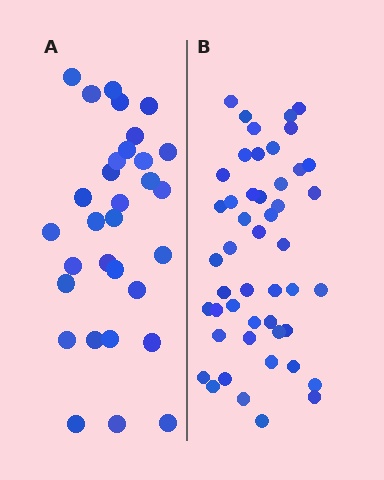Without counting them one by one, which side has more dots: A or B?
Region B (the right region) has more dots.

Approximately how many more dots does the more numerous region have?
Region B has approximately 15 more dots than region A.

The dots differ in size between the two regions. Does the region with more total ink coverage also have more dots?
No. Region A has more total ink coverage because its dots are larger, but region B actually contains more individual dots. Total area can be misleading — the number of items is what matters here.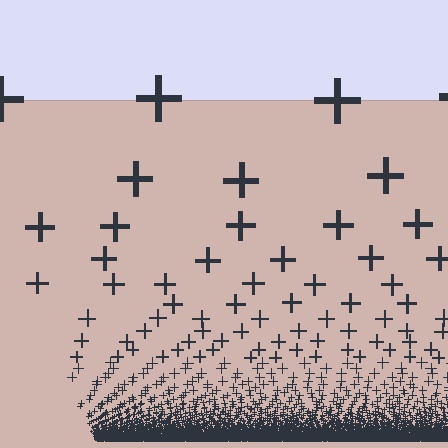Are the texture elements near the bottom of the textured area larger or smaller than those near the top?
Smaller. The gradient is inverted — elements near the bottom are smaller and denser.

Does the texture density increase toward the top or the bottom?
Density increases toward the bottom.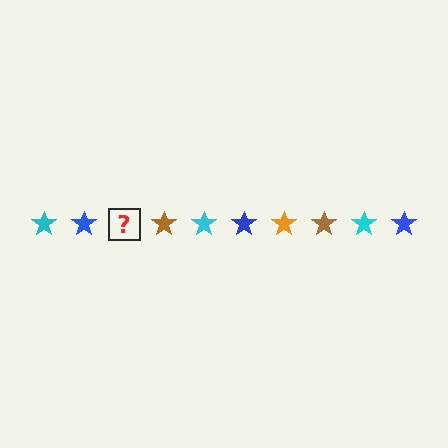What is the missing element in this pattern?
The missing element is an orange star.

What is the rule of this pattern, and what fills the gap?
The rule is that the pattern cycles through cyan, blue, orange, brown stars. The gap should be filled with an orange star.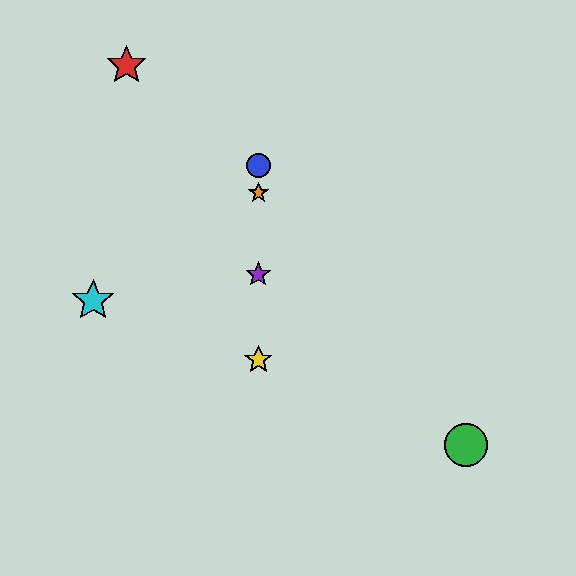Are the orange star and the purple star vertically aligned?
Yes, both are at x≈258.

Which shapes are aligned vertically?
The blue circle, the yellow star, the purple star, the orange star are aligned vertically.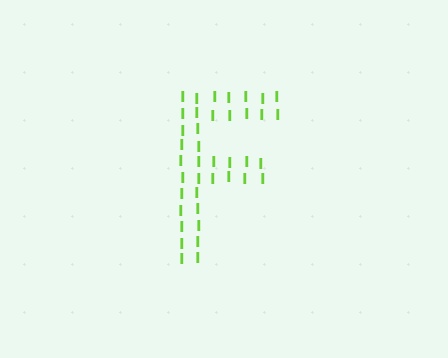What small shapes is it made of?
It is made of small letter I's.